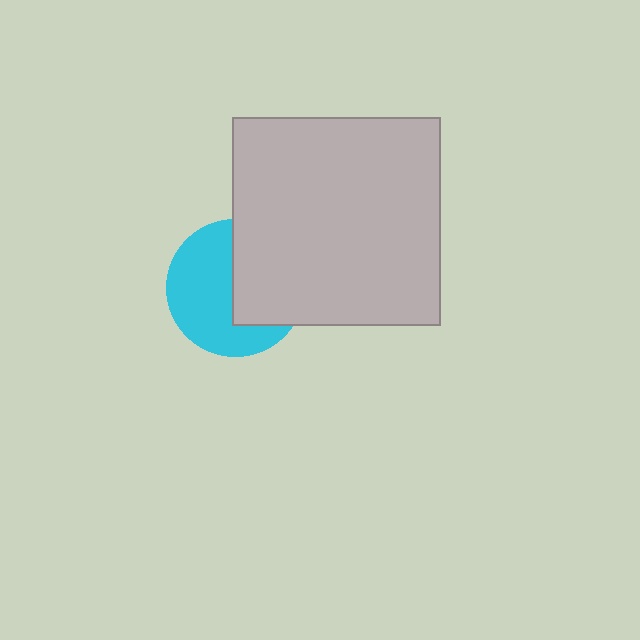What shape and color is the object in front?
The object in front is a light gray square.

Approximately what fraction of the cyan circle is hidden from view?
Roughly 44% of the cyan circle is hidden behind the light gray square.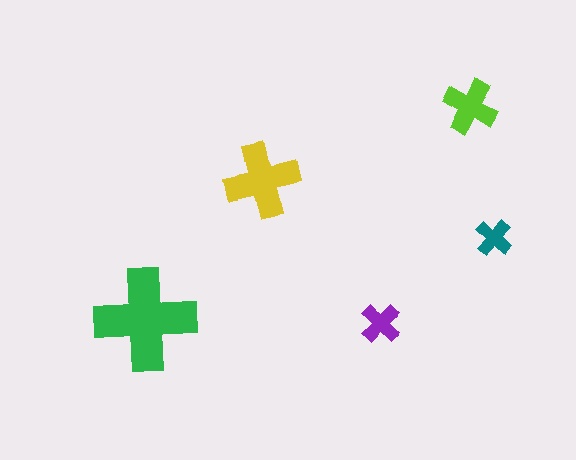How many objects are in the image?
There are 5 objects in the image.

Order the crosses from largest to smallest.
the green one, the yellow one, the lime one, the purple one, the teal one.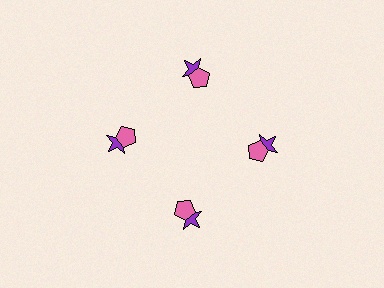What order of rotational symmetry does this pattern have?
This pattern has 4-fold rotational symmetry.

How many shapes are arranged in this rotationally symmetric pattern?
There are 8 shapes, arranged in 4 groups of 2.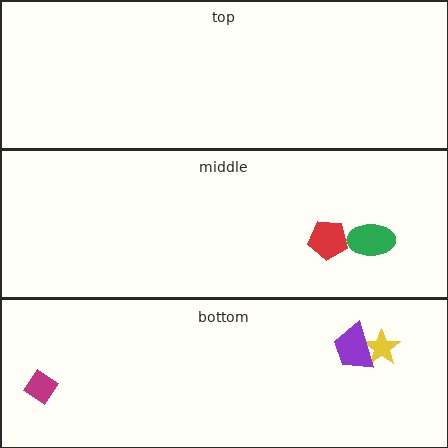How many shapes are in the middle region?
2.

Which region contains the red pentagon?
The middle region.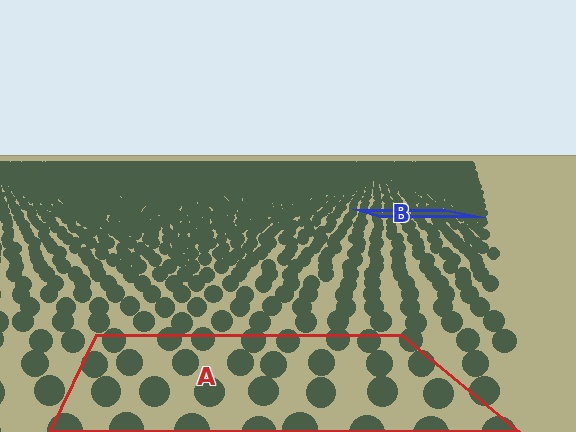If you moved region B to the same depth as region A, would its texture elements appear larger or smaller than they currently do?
They would appear larger. At a closer depth, the same texture elements are projected at a bigger on-screen size.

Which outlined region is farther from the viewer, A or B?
Region B is farther from the viewer — the texture elements inside it appear smaller and more densely packed.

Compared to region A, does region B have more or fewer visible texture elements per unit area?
Region B has more texture elements per unit area — they are packed more densely because it is farther away.